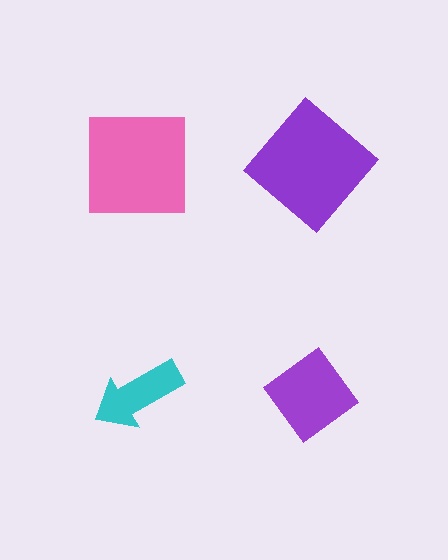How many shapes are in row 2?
2 shapes.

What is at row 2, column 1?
A cyan arrow.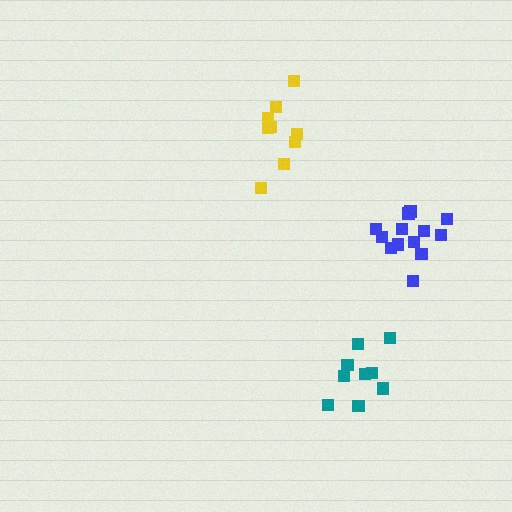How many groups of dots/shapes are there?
There are 3 groups.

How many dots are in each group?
Group 1: 9 dots, Group 2: 13 dots, Group 3: 9 dots (31 total).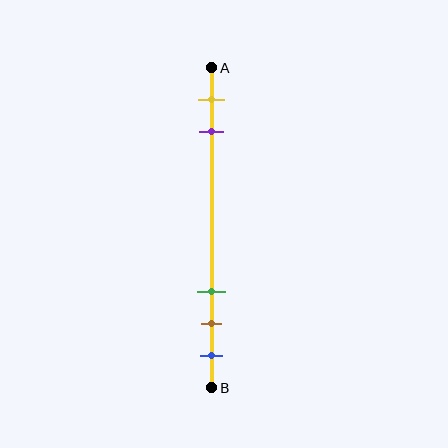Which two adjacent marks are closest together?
The brown and blue marks are the closest adjacent pair.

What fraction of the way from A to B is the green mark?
The green mark is approximately 70% (0.7) of the way from A to B.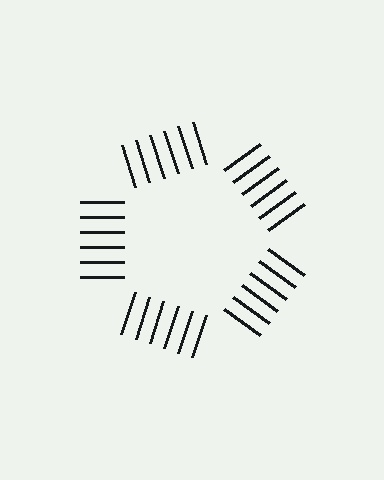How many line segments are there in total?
30 — 6 along each of the 5 edges.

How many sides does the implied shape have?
5 sides — the line-ends trace a pentagon.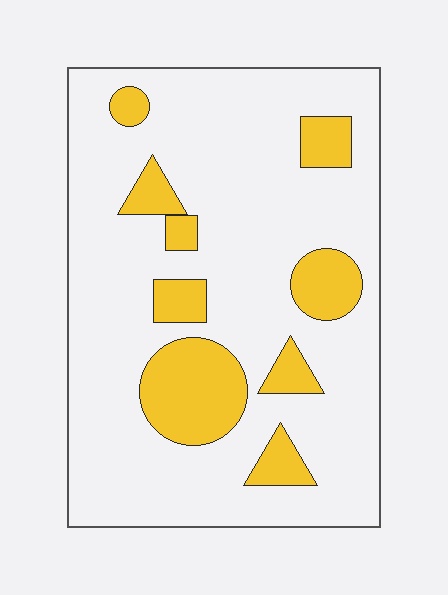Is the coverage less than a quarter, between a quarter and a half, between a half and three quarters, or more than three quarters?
Less than a quarter.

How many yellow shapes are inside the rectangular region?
9.